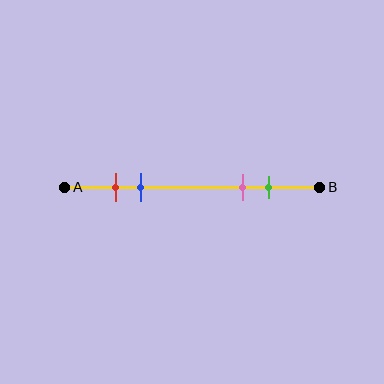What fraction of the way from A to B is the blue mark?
The blue mark is approximately 30% (0.3) of the way from A to B.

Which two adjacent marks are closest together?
The red and blue marks are the closest adjacent pair.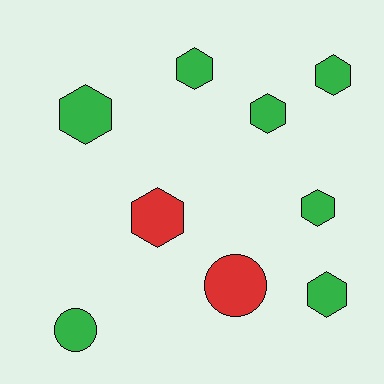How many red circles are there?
There is 1 red circle.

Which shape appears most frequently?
Hexagon, with 7 objects.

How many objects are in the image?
There are 9 objects.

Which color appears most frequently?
Green, with 7 objects.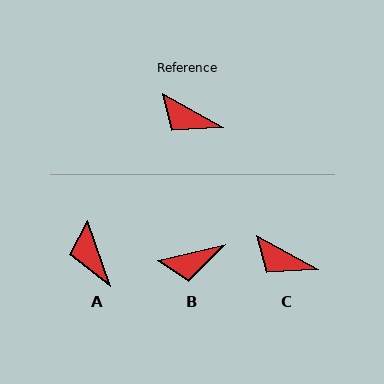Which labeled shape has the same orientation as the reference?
C.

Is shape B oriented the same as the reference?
No, it is off by about 42 degrees.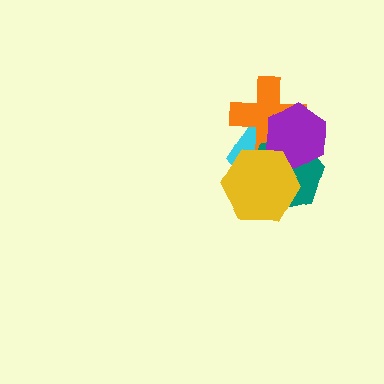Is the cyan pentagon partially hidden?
Yes, it is partially covered by another shape.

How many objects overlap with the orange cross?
4 objects overlap with the orange cross.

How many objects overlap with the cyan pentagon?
4 objects overlap with the cyan pentagon.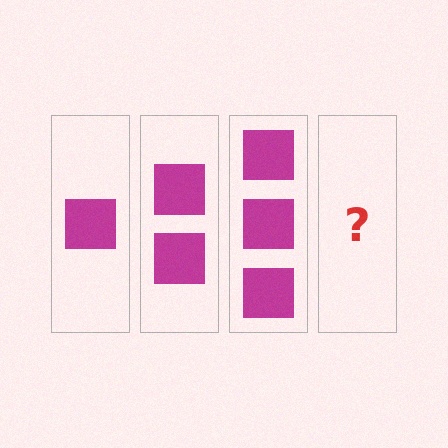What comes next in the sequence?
The next element should be 4 squares.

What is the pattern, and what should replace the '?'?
The pattern is that each step adds one more square. The '?' should be 4 squares.